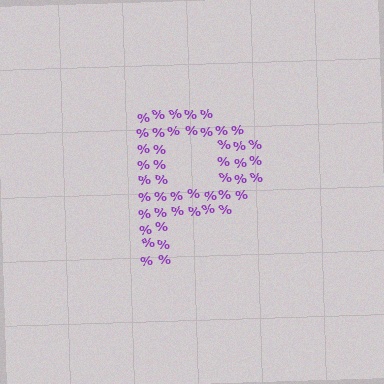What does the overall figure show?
The overall figure shows the letter P.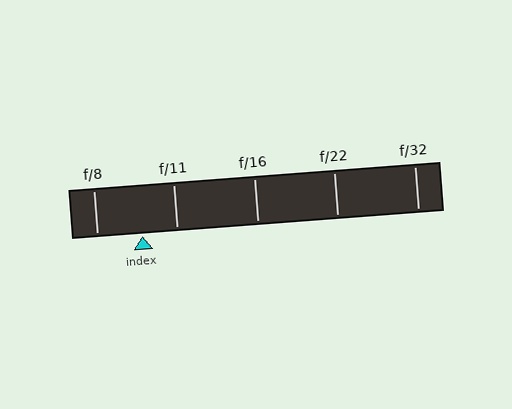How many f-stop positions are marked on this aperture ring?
There are 5 f-stop positions marked.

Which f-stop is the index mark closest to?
The index mark is closest to f/11.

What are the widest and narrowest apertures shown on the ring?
The widest aperture shown is f/8 and the narrowest is f/32.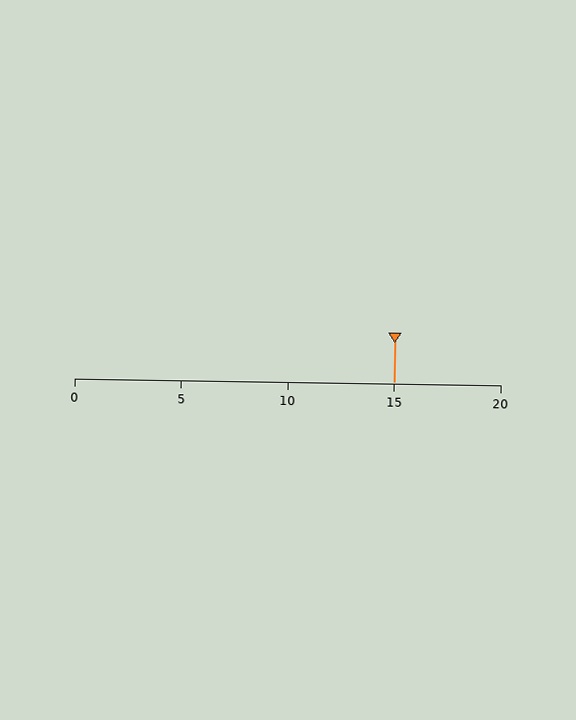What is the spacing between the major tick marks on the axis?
The major ticks are spaced 5 apart.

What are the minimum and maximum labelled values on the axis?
The axis runs from 0 to 20.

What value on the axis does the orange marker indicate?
The marker indicates approximately 15.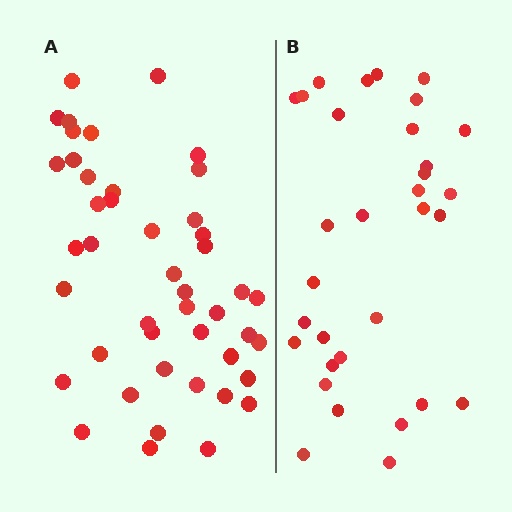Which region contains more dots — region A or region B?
Region A (the left region) has more dots.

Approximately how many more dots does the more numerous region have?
Region A has approximately 15 more dots than region B.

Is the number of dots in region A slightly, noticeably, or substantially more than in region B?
Region A has noticeably more, but not dramatically so. The ratio is roughly 1.4 to 1.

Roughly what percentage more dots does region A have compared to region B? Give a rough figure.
About 40% more.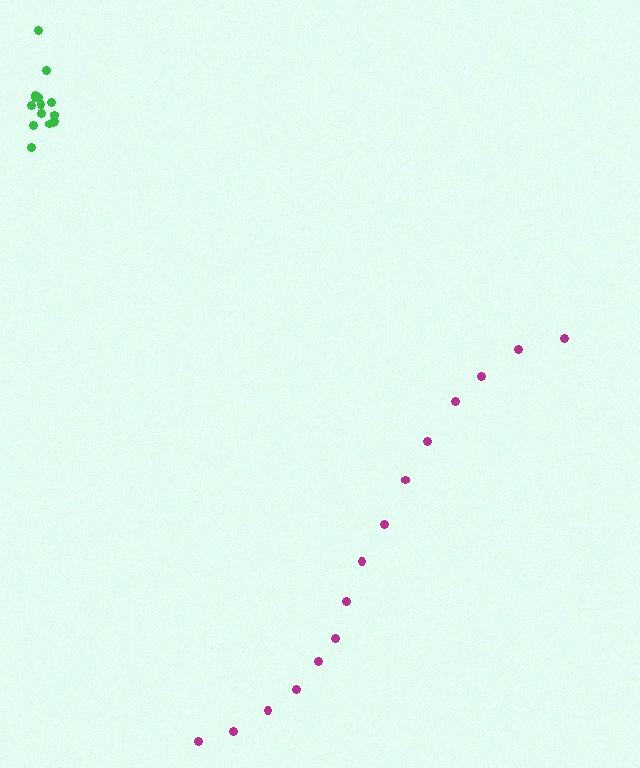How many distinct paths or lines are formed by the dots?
There are 2 distinct paths.